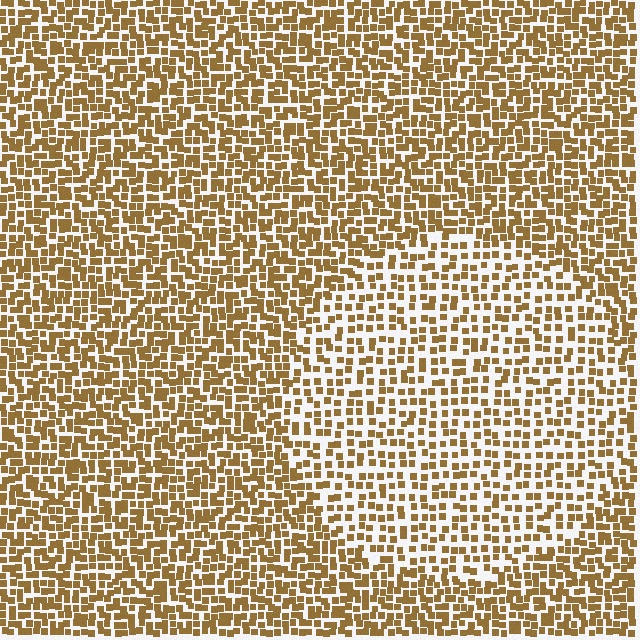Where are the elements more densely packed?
The elements are more densely packed outside the circle boundary.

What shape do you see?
I see a circle.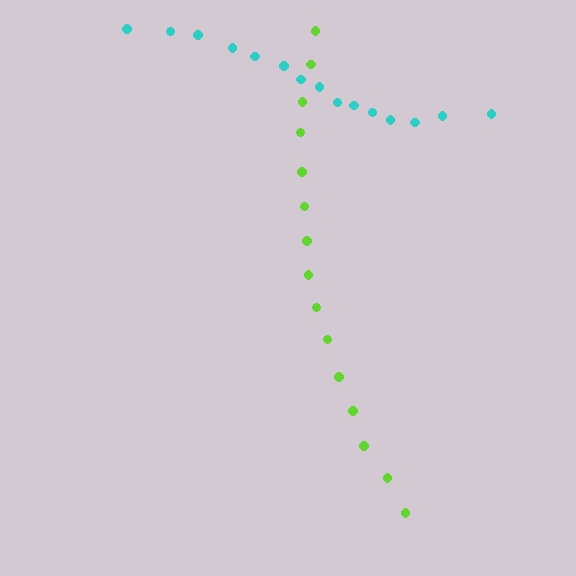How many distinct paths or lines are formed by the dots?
There are 2 distinct paths.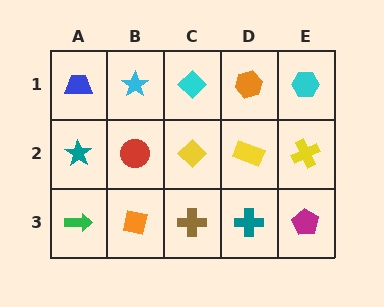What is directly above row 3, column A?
A teal star.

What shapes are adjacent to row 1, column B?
A red circle (row 2, column B), a blue trapezoid (row 1, column A), a cyan diamond (row 1, column C).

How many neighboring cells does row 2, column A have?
3.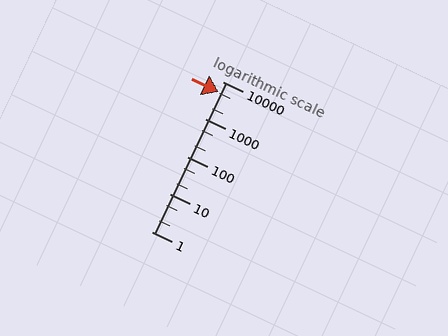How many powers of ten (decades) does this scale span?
The scale spans 4 decades, from 1 to 10000.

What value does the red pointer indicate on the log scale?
The pointer indicates approximately 5300.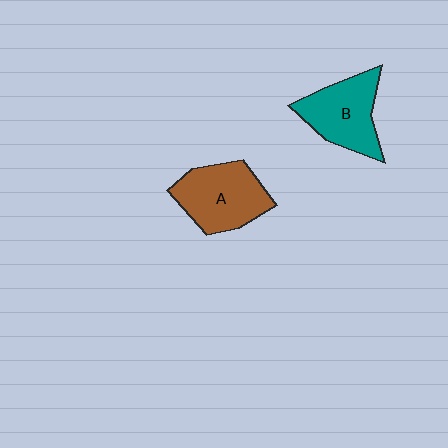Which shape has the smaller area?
Shape B (teal).